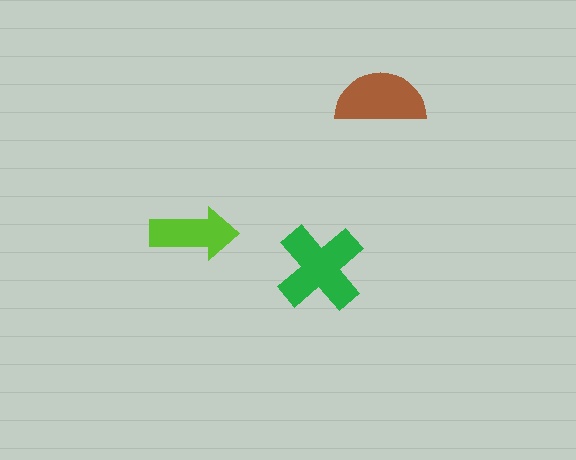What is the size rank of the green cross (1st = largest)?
1st.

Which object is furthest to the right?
The brown semicircle is rightmost.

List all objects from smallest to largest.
The lime arrow, the brown semicircle, the green cross.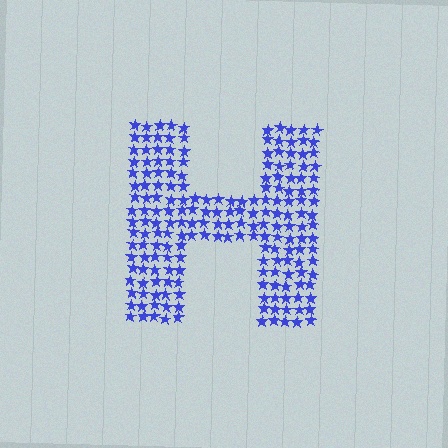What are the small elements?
The small elements are stars.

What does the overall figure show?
The overall figure shows the letter H.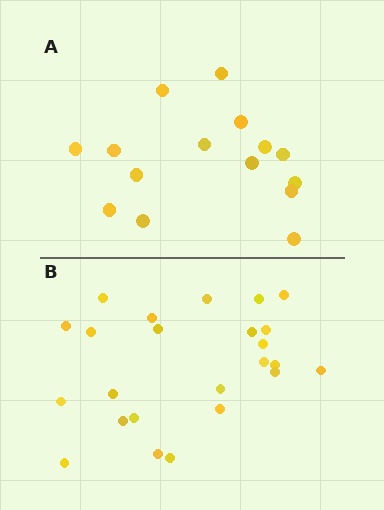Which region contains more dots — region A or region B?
Region B (the bottom region) has more dots.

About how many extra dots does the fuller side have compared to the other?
Region B has roughly 8 or so more dots than region A.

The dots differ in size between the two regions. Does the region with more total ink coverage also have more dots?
No. Region A has more total ink coverage because its dots are larger, but region B actually contains more individual dots. Total area can be misleading — the number of items is what matters here.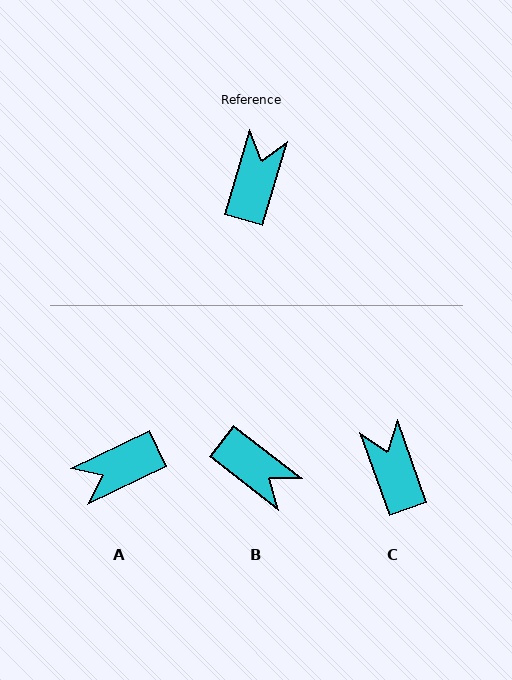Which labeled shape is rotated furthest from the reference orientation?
A, about 132 degrees away.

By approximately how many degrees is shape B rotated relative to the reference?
Approximately 111 degrees clockwise.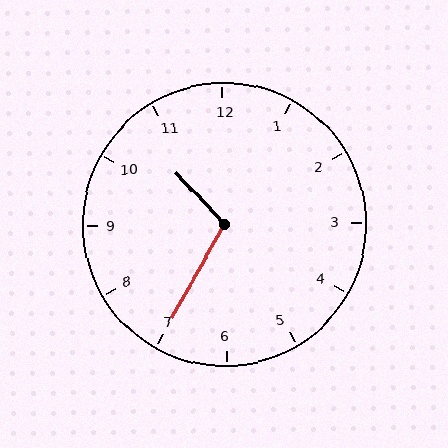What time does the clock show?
10:35.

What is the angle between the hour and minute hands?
Approximately 108 degrees.